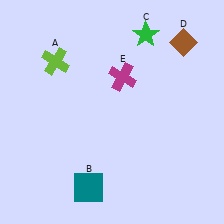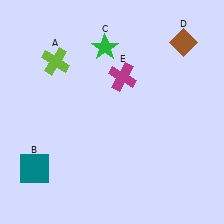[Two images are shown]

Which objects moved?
The objects that moved are: the teal square (B), the green star (C).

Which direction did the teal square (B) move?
The teal square (B) moved left.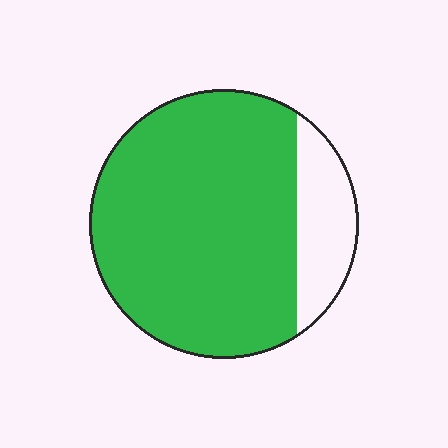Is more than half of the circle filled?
Yes.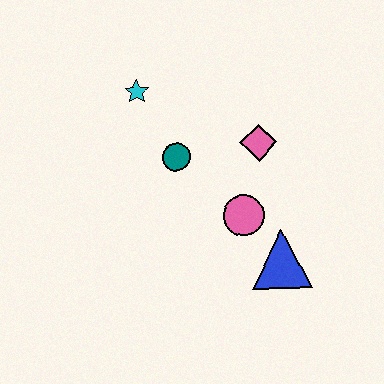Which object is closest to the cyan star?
The teal circle is closest to the cyan star.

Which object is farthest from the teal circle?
The blue triangle is farthest from the teal circle.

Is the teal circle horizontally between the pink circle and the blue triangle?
No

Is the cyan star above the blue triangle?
Yes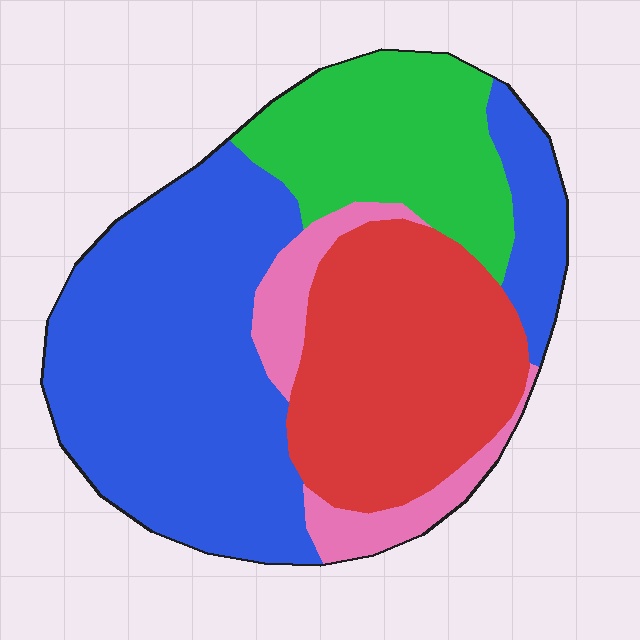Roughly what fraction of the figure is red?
Red covers roughly 25% of the figure.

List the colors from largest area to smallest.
From largest to smallest: blue, red, green, pink.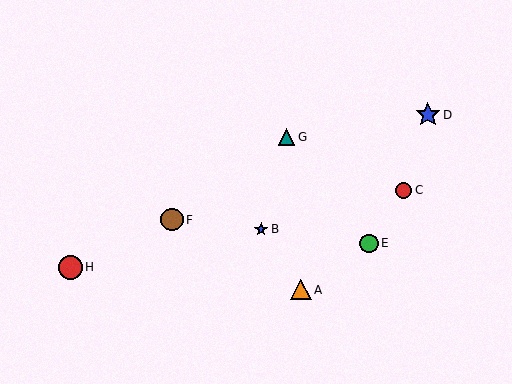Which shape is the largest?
The blue star (labeled D) is the largest.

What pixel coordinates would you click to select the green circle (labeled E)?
Click at (369, 243) to select the green circle E.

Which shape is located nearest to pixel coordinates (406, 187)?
The red circle (labeled C) at (404, 190) is nearest to that location.